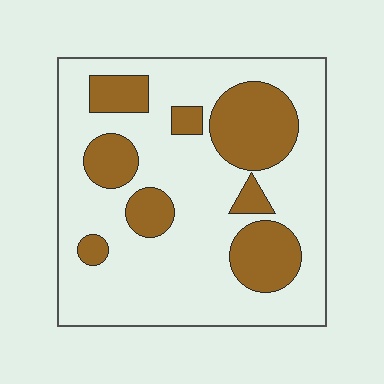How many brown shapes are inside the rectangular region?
8.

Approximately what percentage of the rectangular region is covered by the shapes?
Approximately 25%.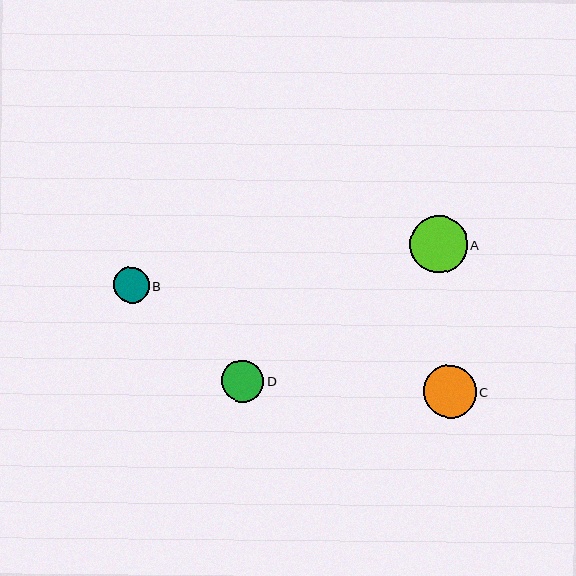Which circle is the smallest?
Circle B is the smallest with a size of approximately 35 pixels.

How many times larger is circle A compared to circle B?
Circle A is approximately 1.6 times the size of circle B.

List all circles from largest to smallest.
From largest to smallest: A, C, D, B.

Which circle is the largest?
Circle A is the largest with a size of approximately 58 pixels.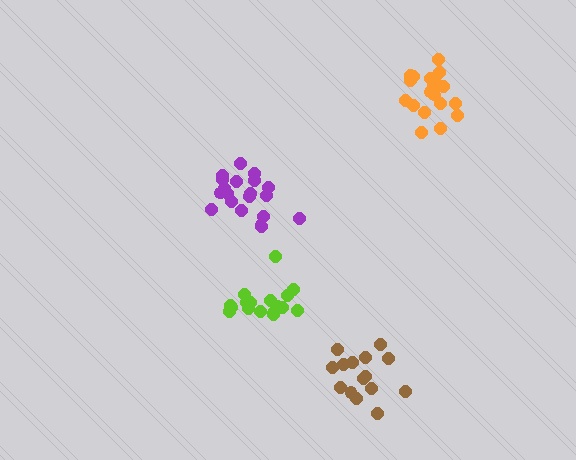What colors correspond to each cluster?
The clusters are colored: lime, brown, purple, orange.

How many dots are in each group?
Group 1: 19 dots, Group 2: 15 dots, Group 3: 20 dots, Group 4: 20 dots (74 total).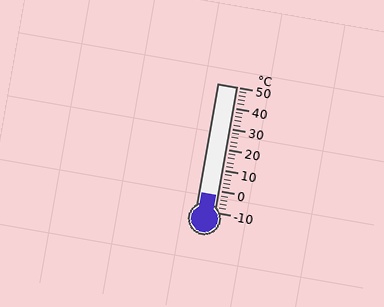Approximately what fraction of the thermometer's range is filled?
The thermometer is filled to approximately 15% of its range.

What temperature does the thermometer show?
The thermometer shows approximately -2°C.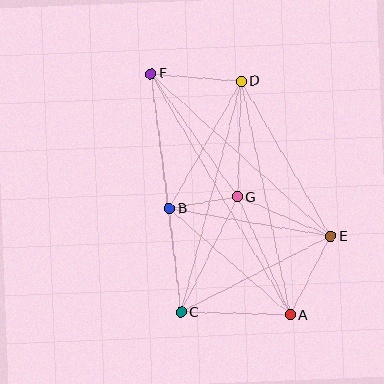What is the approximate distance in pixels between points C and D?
The distance between C and D is approximately 239 pixels.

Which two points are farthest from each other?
Points A and F are farthest from each other.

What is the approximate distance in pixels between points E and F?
The distance between E and F is approximately 242 pixels.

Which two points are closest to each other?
Points B and G are closest to each other.